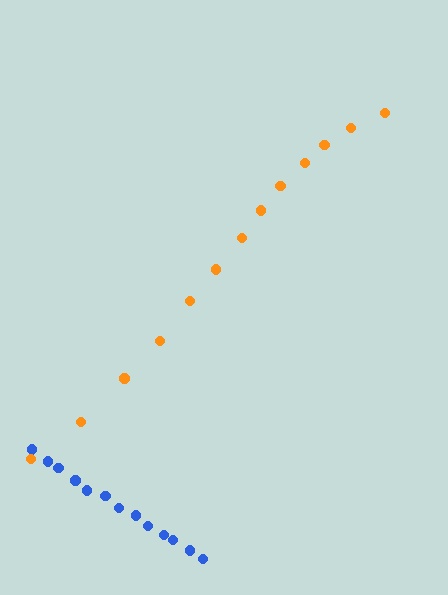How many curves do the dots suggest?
There are 2 distinct paths.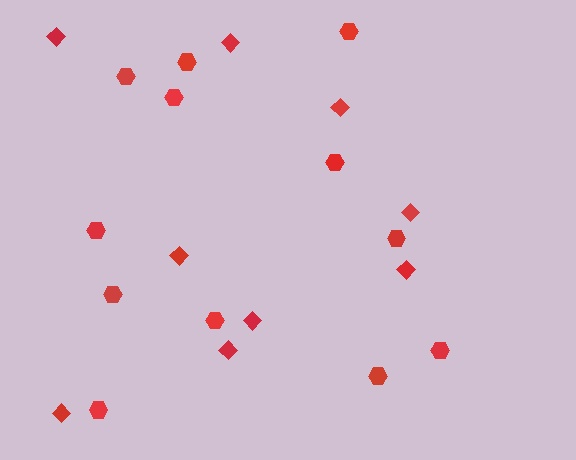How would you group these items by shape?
There are 2 groups: one group of diamonds (9) and one group of hexagons (12).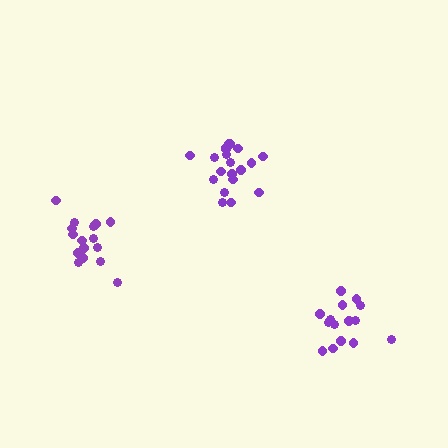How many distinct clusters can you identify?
There are 3 distinct clusters.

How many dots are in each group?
Group 1: 17 dots, Group 2: 15 dots, Group 3: 20 dots (52 total).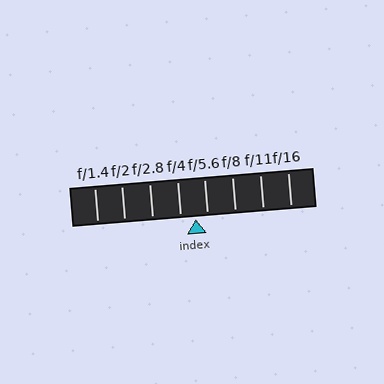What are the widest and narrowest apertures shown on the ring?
The widest aperture shown is f/1.4 and the narrowest is f/16.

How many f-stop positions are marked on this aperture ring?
There are 8 f-stop positions marked.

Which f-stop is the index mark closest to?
The index mark is closest to f/5.6.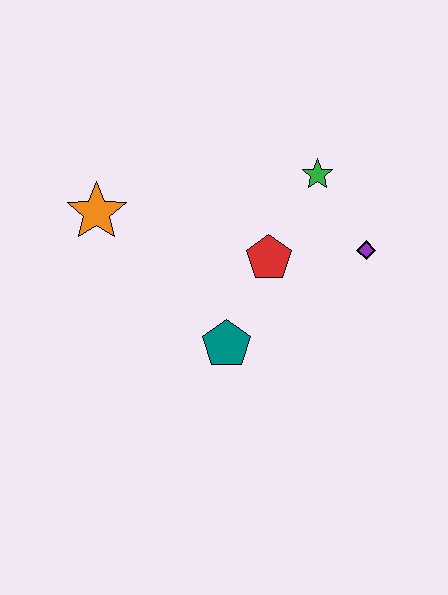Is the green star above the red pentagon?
Yes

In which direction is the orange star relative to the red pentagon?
The orange star is to the left of the red pentagon.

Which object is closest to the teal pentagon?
The red pentagon is closest to the teal pentagon.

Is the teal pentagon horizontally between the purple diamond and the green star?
No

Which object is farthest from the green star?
The orange star is farthest from the green star.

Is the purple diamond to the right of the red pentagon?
Yes